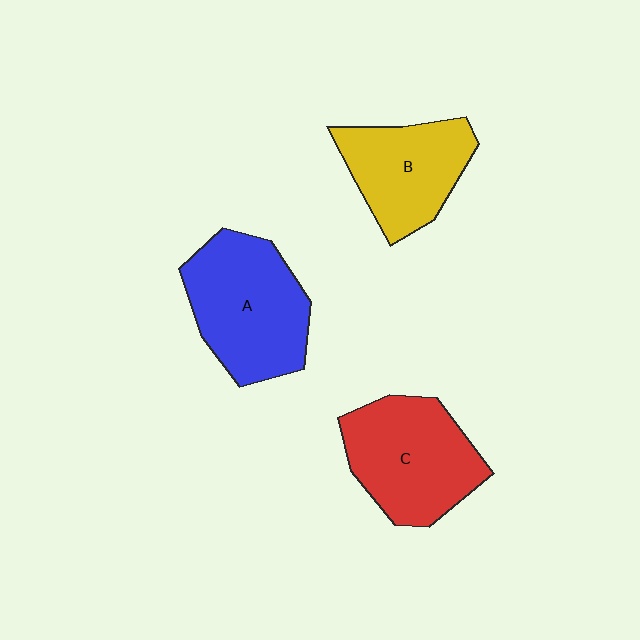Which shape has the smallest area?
Shape B (yellow).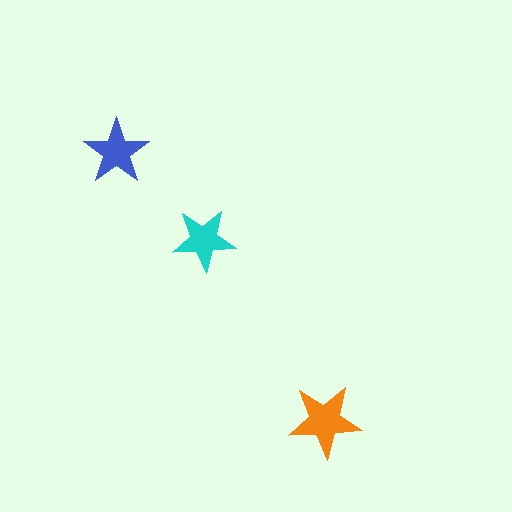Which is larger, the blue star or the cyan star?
The blue one.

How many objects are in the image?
There are 3 objects in the image.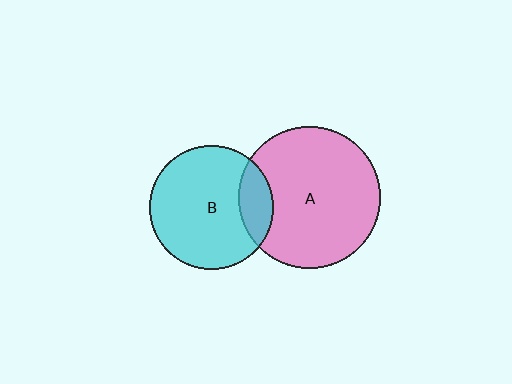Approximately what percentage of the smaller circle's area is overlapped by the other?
Approximately 15%.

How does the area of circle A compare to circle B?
Approximately 1.3 times.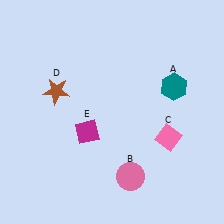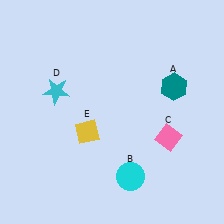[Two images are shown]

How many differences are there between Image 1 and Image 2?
There are 3 differences between the two images.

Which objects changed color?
B changed from pink to cyan. D changed from brown to cyan. E changed from magenta to yellow.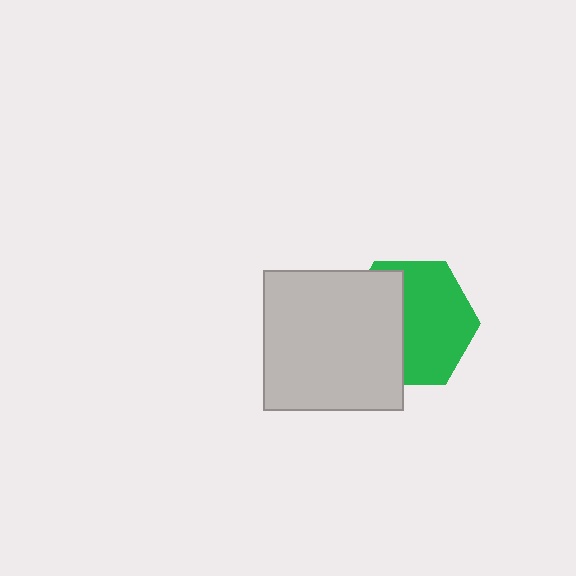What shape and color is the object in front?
The object in front is a light gray square.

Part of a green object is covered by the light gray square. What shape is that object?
It is a hexagon.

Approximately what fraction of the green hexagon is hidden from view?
Roughly 42% of the green hexagon is hidden behind the light gray square.